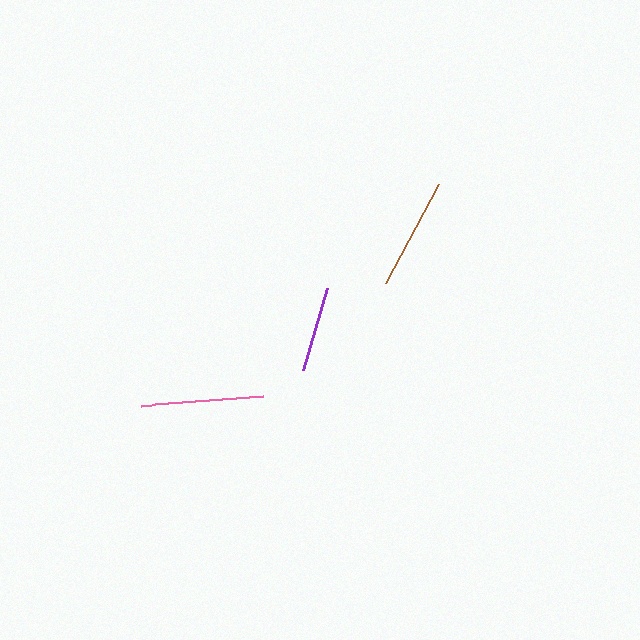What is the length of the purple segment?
The purple segment is approximately 86 pixels long.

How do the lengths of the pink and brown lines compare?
The pink and brown lines are approximately the same length.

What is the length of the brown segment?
The brown segment is approximately 112 pixels long.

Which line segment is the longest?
The pink line is the longest at approximately 122 pixels.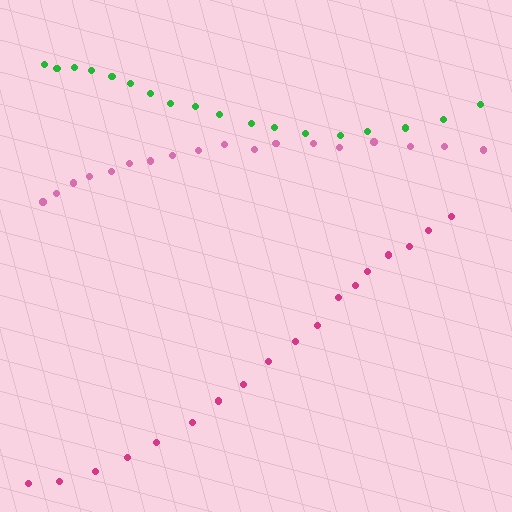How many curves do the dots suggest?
There are 3 distinct paths.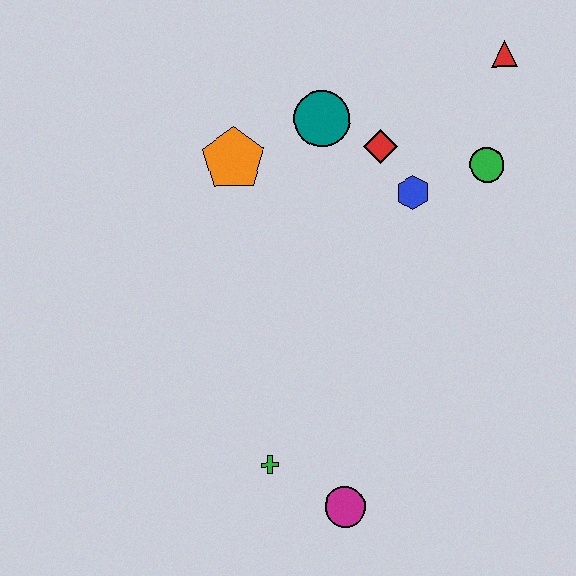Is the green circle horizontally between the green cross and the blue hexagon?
No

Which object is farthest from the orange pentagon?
The magenta circle is farthest from the orange pentagon.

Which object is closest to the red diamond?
The blue hexagon is closest to the red diamond.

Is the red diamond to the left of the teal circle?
No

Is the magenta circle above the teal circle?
No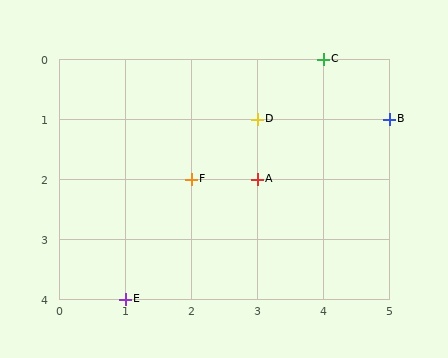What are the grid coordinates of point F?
Point F is at grid coordinates (2, 2).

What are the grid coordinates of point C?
Point C is at grid coordinates (4, 0).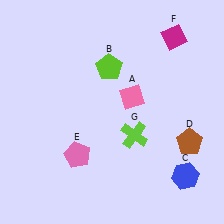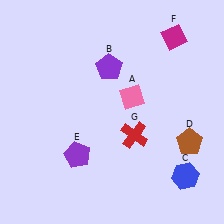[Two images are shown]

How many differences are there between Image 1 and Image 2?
There are 3 differences between the two images.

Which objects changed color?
B changed from lime to purple. E changed from pink to purple. G changed from lime to red.